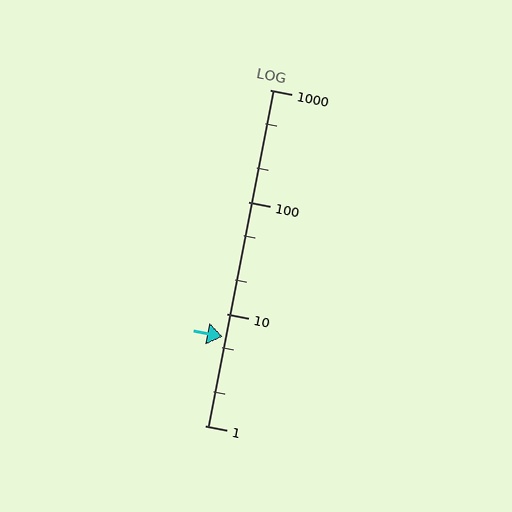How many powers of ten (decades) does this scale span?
The scale spans 3 decades, from 1 to 1000.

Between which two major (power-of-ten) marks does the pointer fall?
The pointer is between 1 and 10.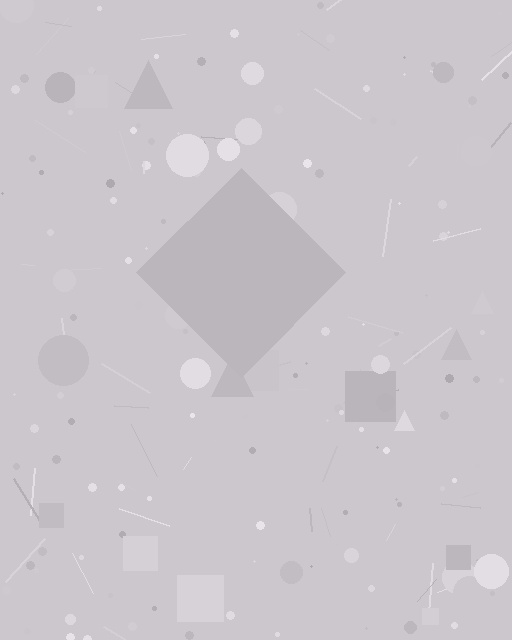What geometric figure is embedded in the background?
A diamond is embedded in the background.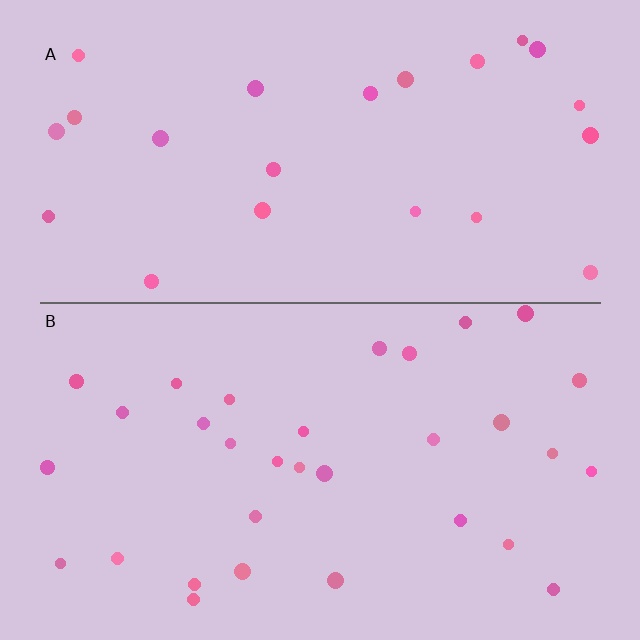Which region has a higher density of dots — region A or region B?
B (the bottom).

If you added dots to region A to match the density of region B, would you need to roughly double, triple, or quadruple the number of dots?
Approximately double.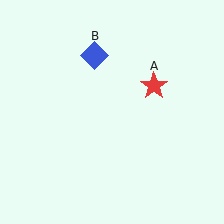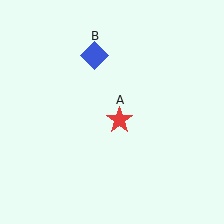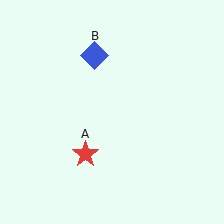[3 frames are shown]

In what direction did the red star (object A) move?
The red star (object A) moved down and to the left.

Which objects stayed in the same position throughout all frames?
Blue diamond (object B) remained stationary.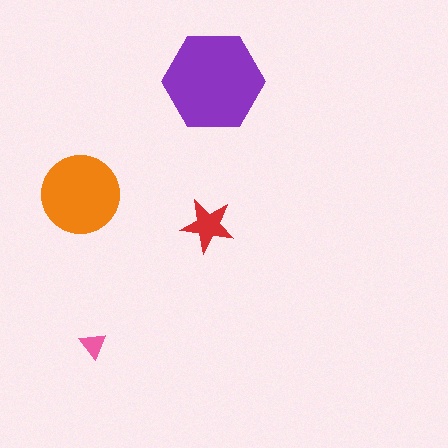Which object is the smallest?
The pink triangle.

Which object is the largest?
The purple hexagon.